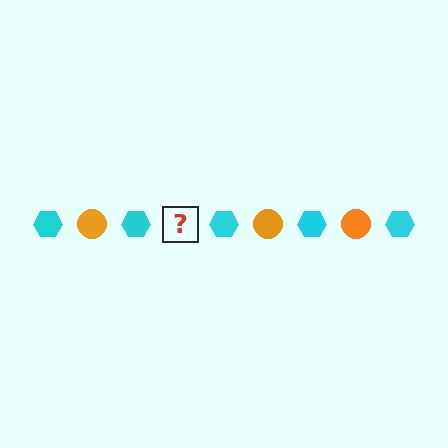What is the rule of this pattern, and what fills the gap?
The rule is that the pattern alternates between cyan hexagon and orange circle. The gap should be filled with an orange circle.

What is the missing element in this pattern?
The missing element is an orange circle.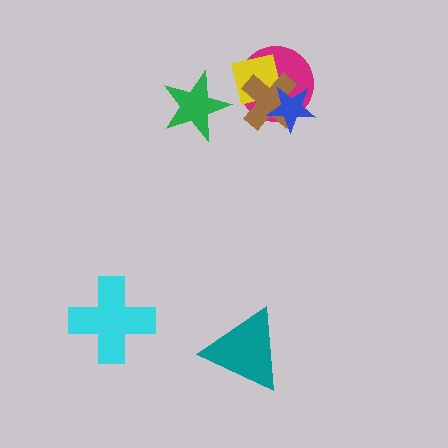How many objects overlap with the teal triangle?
0 objects overlap with the teal triangle.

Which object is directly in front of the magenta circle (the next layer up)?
The yellow square is directly in front of the magenta circle.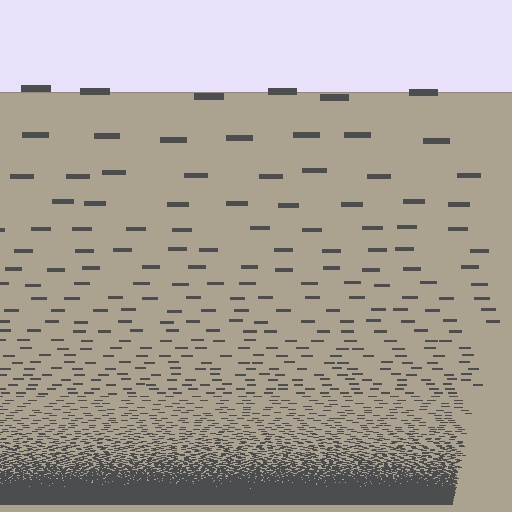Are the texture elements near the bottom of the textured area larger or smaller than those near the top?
Smaller. The gradient is inverted — elements near the bottom are smaller and denser.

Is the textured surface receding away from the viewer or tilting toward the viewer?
The surface appears to tilt toward the viewer. Texture elements get larger and sparser toward the top.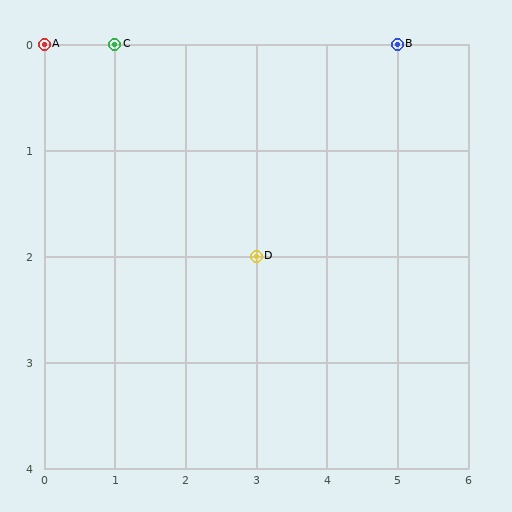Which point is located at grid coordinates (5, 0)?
Point B is at (5, 0).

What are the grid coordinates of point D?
Point D is at grid coordinates (3, 2).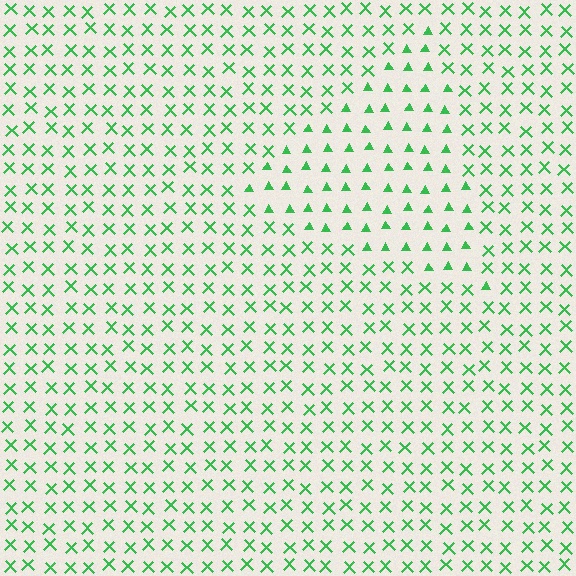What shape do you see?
I see a triangle.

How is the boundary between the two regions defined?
The boundary is defined by a change in element shape: triangles inside vs. X marks outside. All elements share the same color and spacing.